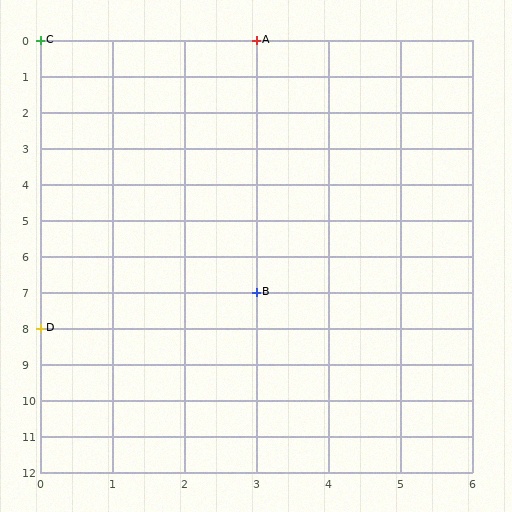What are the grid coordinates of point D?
Point D is at grid coordinates (0, 8).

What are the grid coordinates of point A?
Point A is at grid coordinates (3, 0).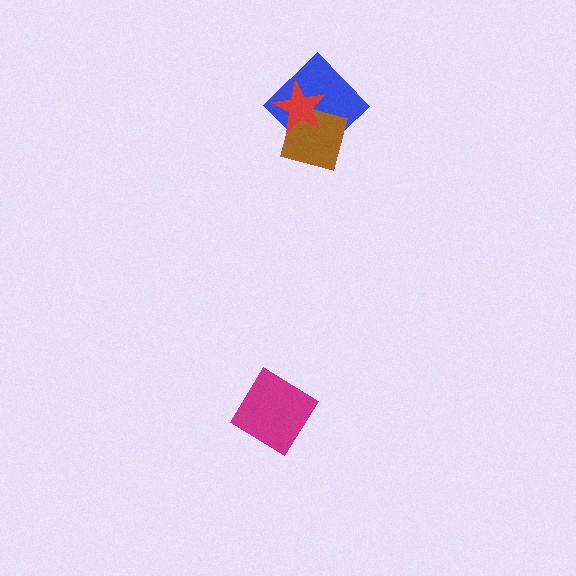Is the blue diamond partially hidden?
Yes, it is partially covered by another shape.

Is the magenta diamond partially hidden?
No, no other shape covers it.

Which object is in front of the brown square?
The red star is in front of the brown square.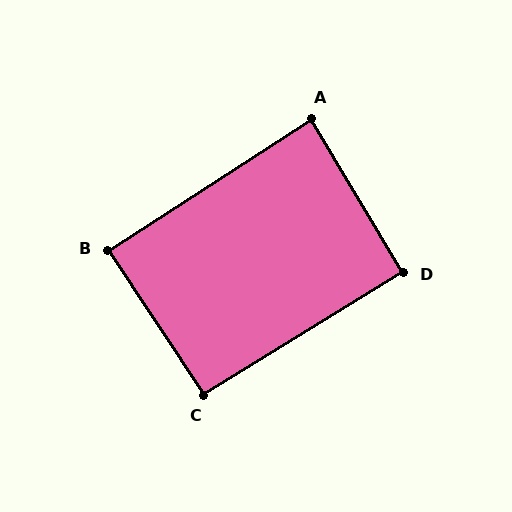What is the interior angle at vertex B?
Approximately 89 degrees (approximately right).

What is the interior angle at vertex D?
Approximately 91 degrees (approximately right).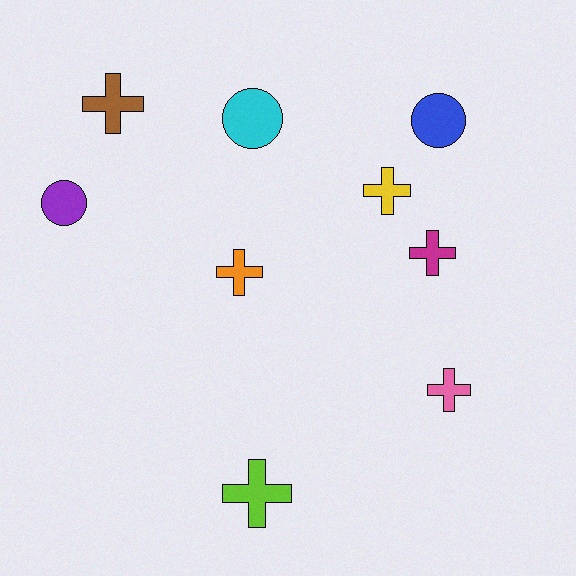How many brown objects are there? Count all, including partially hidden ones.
There is 1 brown object.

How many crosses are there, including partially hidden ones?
There are 6 crosses.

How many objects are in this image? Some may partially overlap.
There are 9 objects.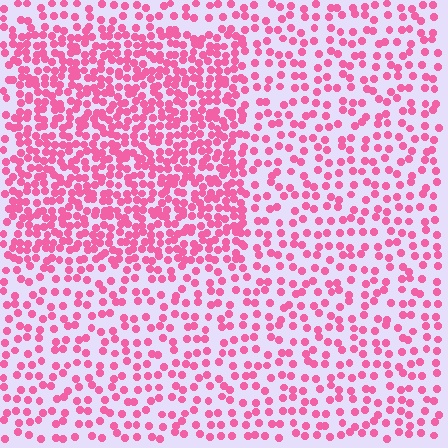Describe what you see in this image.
The image contains small pink elements arranged at two different densities. A rectangle-shaped region is visible where the elements are more densely packed than the surrounding area.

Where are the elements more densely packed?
The elements are more densely packed inside the rectangle boundary.